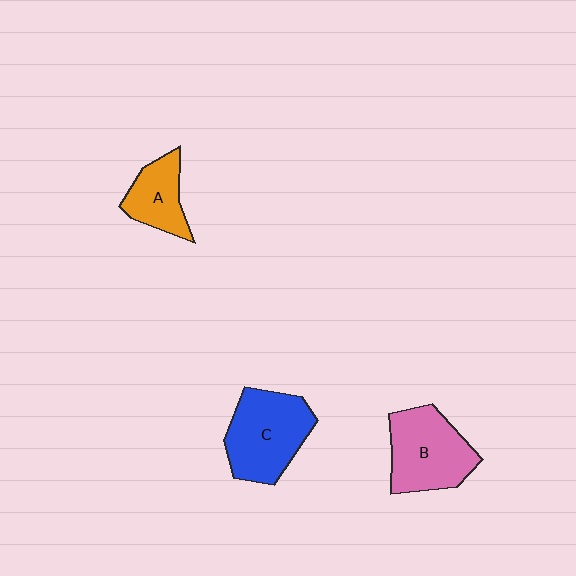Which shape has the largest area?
Shape C (blue).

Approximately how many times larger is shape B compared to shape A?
Approximately 1.6 times.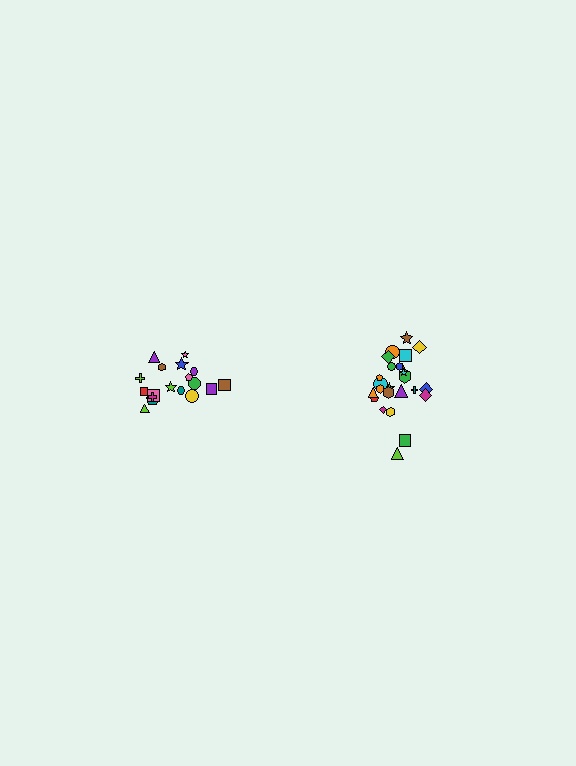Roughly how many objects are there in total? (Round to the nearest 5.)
Roughly 45 objects in total.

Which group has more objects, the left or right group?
The right group.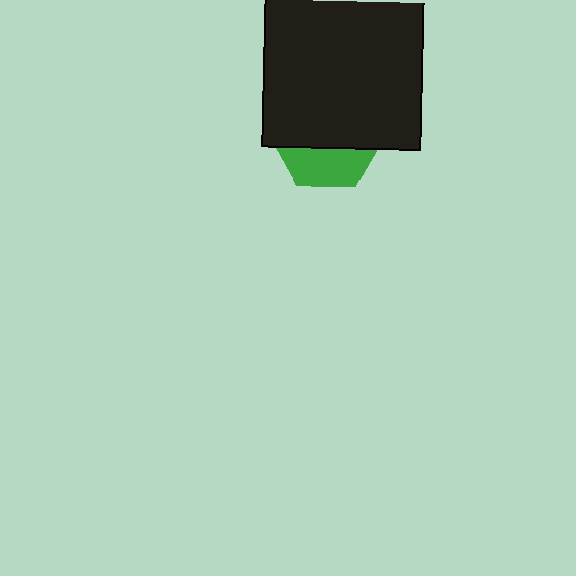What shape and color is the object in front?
The object in front is a black square.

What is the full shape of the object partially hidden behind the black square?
The partially hidden object is a green hexagon.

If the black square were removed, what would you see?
You would see the complete green hexagon.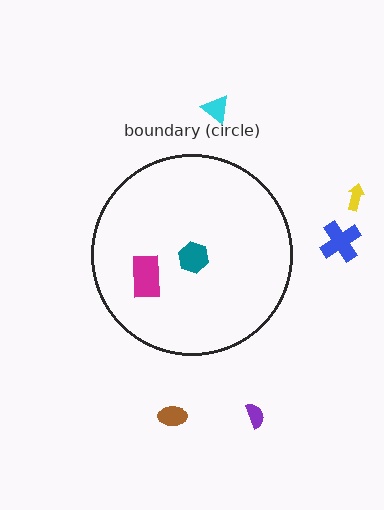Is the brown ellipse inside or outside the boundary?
Outside.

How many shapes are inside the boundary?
2 inside, 5 outside.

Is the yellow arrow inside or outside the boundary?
Outside.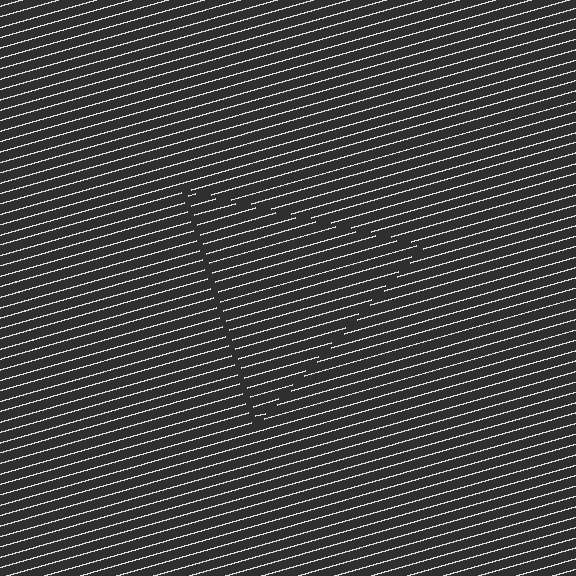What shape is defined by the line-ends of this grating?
An illusory triangle. The interior of the shape contains the same grating, shifted by half a period — the contour is defined by the phase discontinuity where line-ends from the inner and outer gratings abut.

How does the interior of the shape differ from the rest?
The interior of the shape contains the same grating, shifted by half a period — the contour is defined by the phase discontinuity where line-ends from the inner and outer gratings abut.